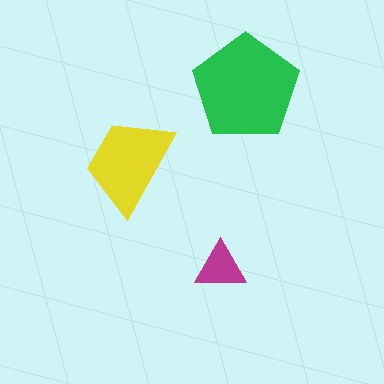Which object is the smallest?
The magenta triangle.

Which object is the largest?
The green pentagon.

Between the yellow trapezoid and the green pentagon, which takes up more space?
The green pentagon.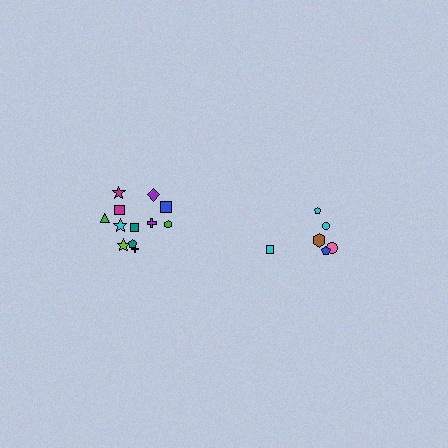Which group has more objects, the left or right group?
The left group.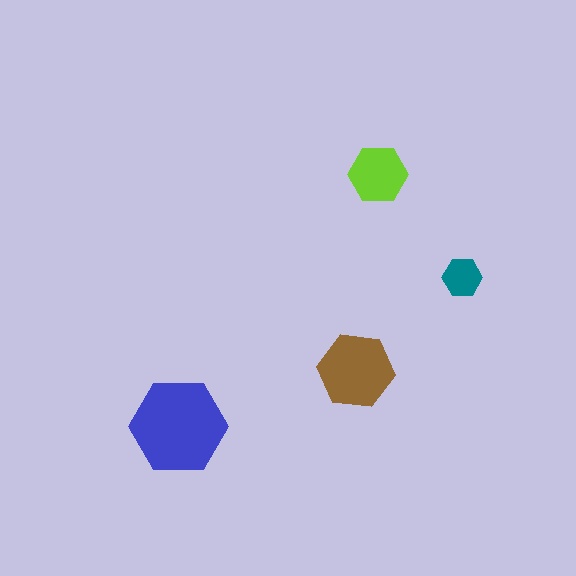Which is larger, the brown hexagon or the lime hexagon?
The brown one.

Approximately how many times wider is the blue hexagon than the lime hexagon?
About 1.5 times wider.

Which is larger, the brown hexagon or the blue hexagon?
The blue one.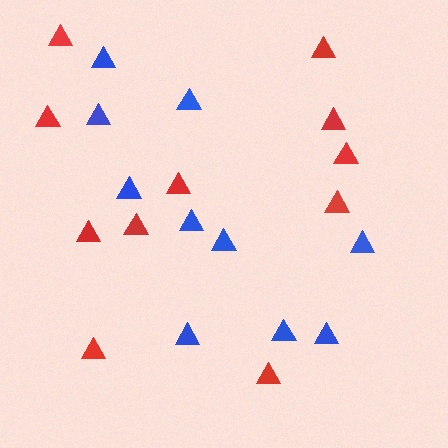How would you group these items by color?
There are 2 groups: one group of blue triangles (10) and one group of red triangles (11).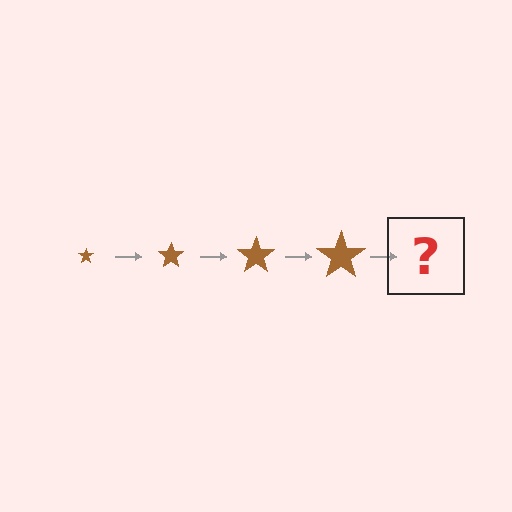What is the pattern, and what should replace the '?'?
The pattern is that the star gets progressively larger each step. The '?' should be a brown star, larger than the previous one.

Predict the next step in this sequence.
The next step is a brown star, larger than the previous one.